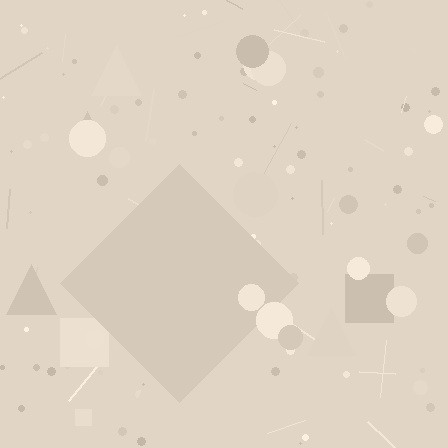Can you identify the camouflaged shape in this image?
The camouflaged shape is a diamond.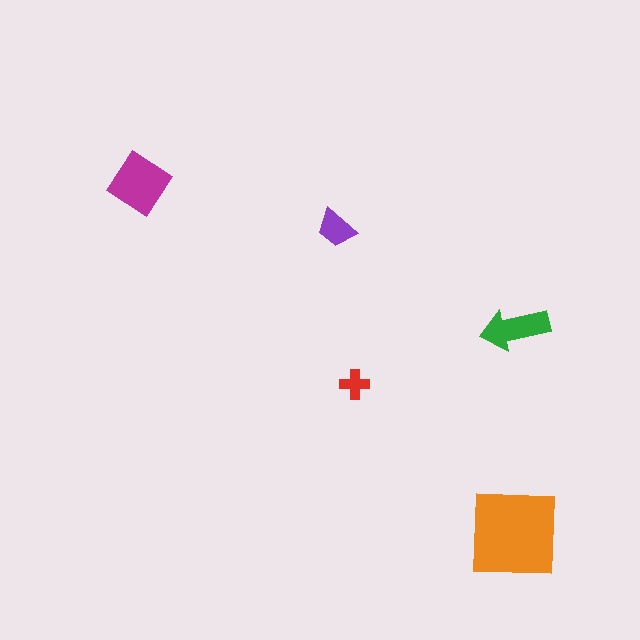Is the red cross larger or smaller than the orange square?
Smaller.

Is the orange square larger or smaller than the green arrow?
Larger.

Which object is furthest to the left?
The magenta diamond is leftmost.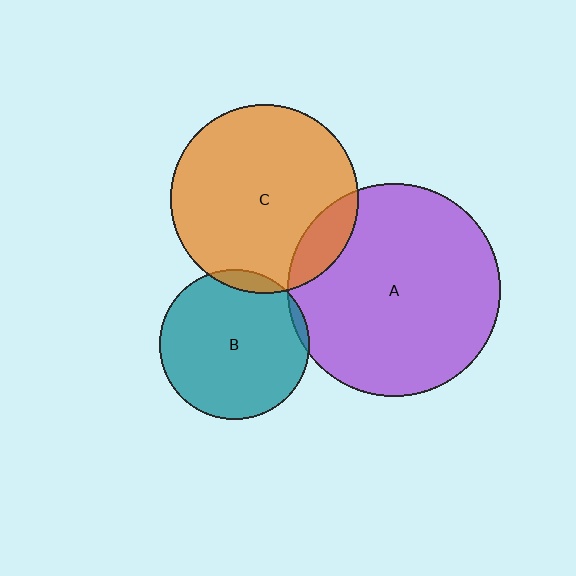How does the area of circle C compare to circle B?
Approximately 1.6 times.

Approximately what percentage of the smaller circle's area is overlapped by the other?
Approximately 5%.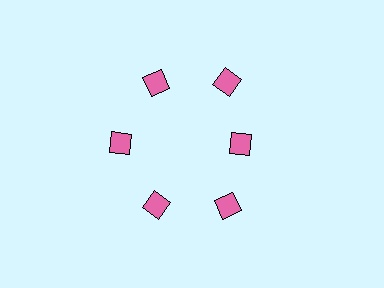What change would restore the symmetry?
The symmetry would be restored by moving it outward, back onto the ring so that all 6 diamonds sit at equal angles and equal distance from the center.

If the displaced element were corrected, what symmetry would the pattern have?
It would have 6-fold rotational symmetry — the pattern would map onto itself every 60 degrees.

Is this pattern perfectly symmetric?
No. The 6 pink diamonds are arranged in a ring, but one element near the 3 o'clock position is pulled inward toward the center, breaking the 6-fold rotational symmetry.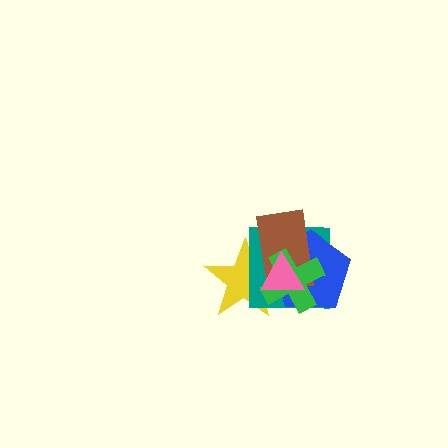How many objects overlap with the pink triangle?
5 objects overlap with the pink triangle.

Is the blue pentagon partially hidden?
Yes, it is partially covered by another shape.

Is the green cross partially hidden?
Yes, it is partially covered by another shape.